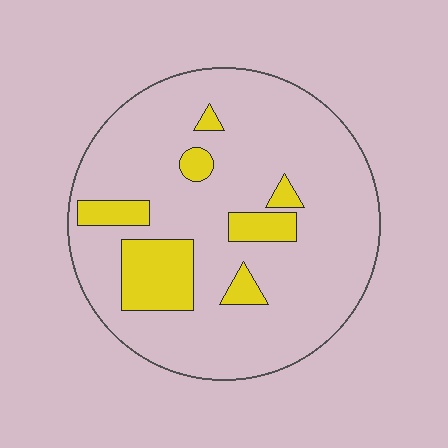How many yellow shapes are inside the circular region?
7.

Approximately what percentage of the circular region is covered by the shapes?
Approximately 15%.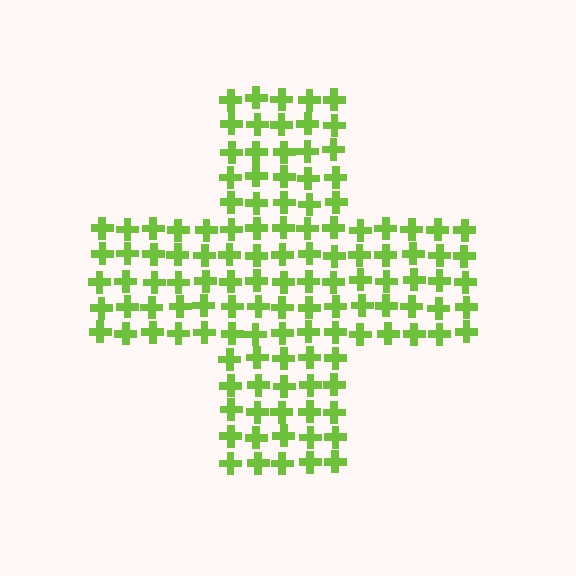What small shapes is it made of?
It is made of small crosses.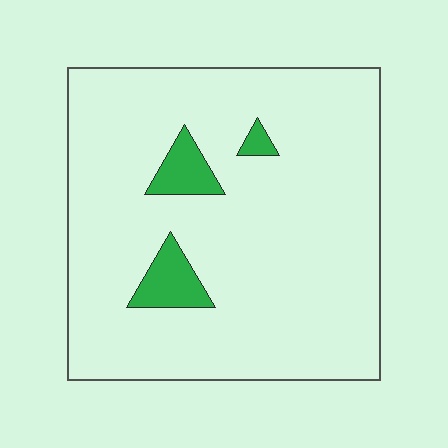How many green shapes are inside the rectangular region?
3.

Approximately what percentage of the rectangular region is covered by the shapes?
Approximately 5%.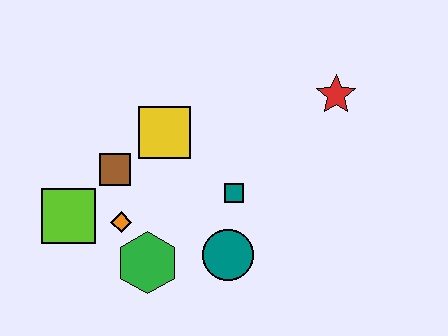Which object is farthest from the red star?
The lime square is farthest from the red star.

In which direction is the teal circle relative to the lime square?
The teal circle is to the right of the lime square.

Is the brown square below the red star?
Yes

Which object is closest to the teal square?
The teal circle is closest to the teal square.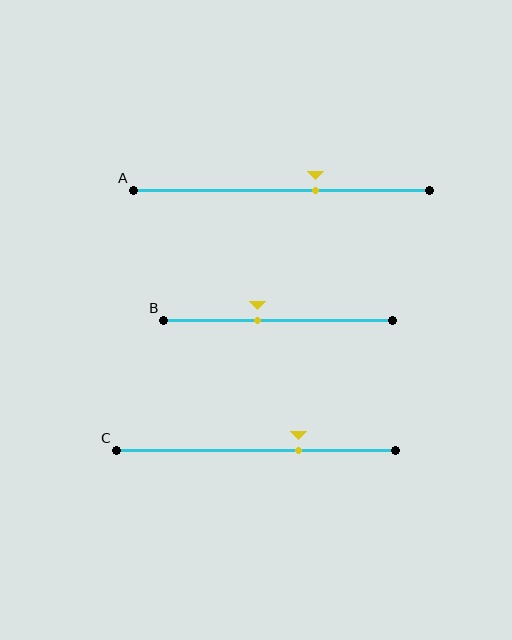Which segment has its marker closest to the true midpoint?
Segment B has its marker closest to the true midpoint.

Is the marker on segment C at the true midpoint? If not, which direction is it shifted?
No, the marker on segment C is shifted to the right by about 15% of the segment length.